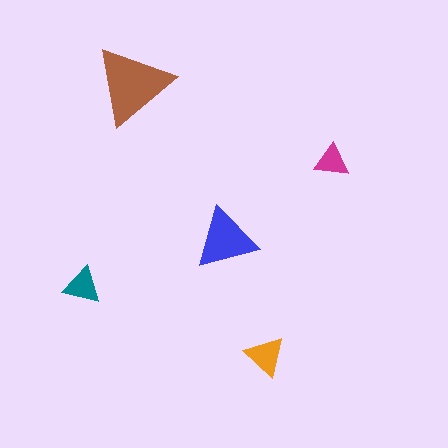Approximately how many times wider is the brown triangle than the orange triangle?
About 2 times wider.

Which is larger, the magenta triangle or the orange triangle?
The orange one.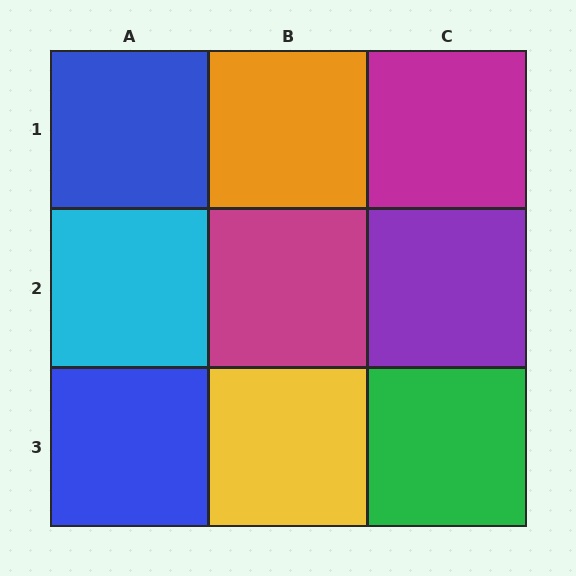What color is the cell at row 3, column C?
Green.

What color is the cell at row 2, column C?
Purple.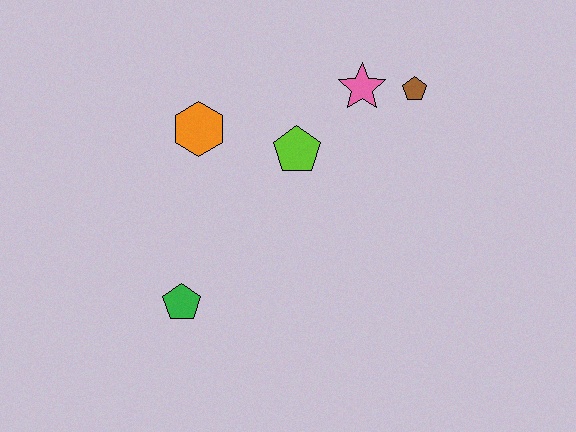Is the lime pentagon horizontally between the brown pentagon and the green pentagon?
Yes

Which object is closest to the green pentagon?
The orange hexagon is closest to the green pentagon.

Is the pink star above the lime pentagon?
Yes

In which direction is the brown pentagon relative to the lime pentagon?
The brown pentagon is to the right of the lime pentagon.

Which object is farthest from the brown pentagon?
The green pentagon is farthest from the brown pentagon.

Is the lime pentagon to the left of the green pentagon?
No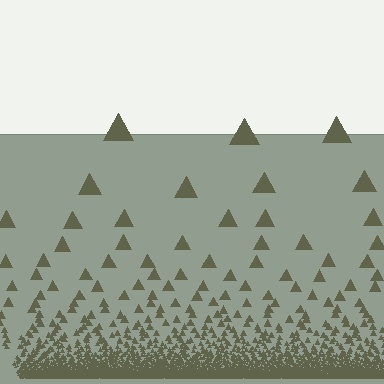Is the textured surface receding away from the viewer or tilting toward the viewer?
The surface appears to tilt toward the viewer. Texture elements get larger and sparser toward the top.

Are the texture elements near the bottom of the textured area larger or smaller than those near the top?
Smaller. The gradient is inverted — elements near the bottom are smaller and denser.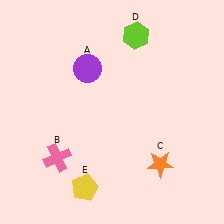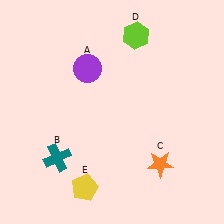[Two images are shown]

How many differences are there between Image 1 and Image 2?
There is 1 difference between the two images.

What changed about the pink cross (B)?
In Image 1, B is pink. In Image 2, it changed to teal.